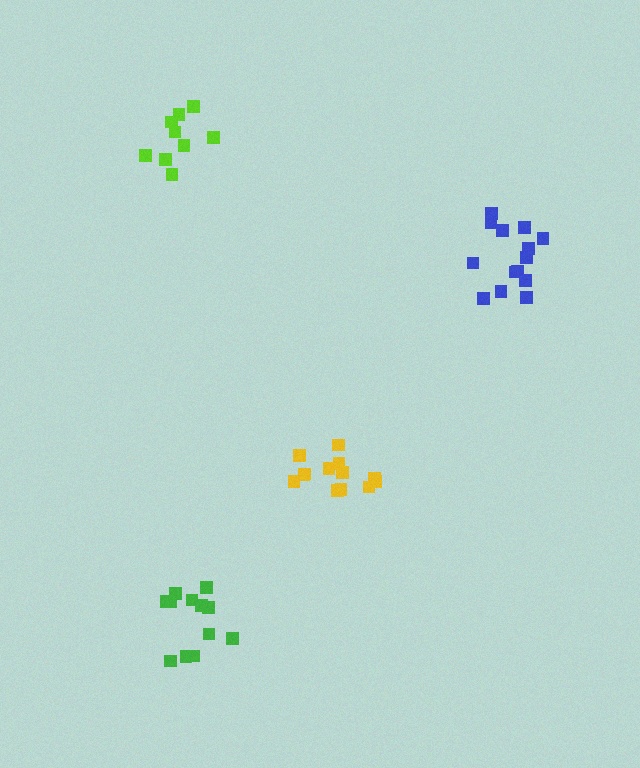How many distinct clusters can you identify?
There are 4 distinct clusters.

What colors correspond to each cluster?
The clusters are colored: green, blue, yellow, lime.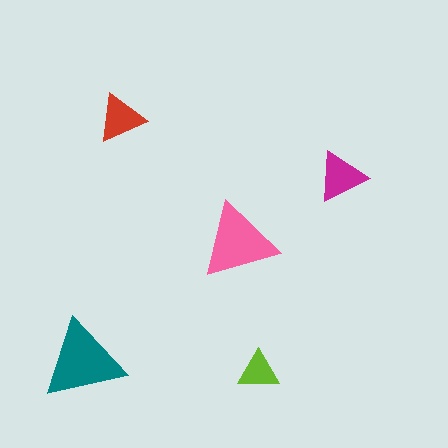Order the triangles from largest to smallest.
the teal one, the pink one, the magenta one, the red one, the lime one.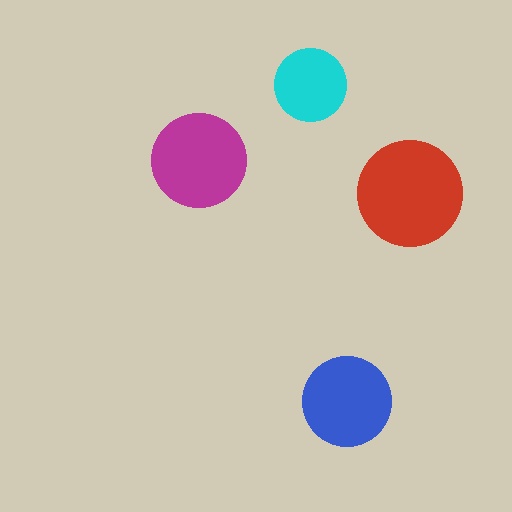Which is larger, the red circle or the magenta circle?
The red one.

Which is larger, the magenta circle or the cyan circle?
The magenta one.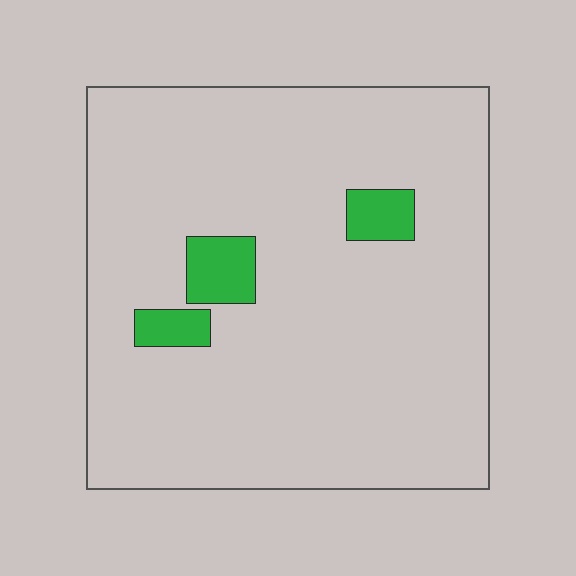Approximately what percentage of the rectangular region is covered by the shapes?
Approximately 5%.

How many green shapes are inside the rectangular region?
3.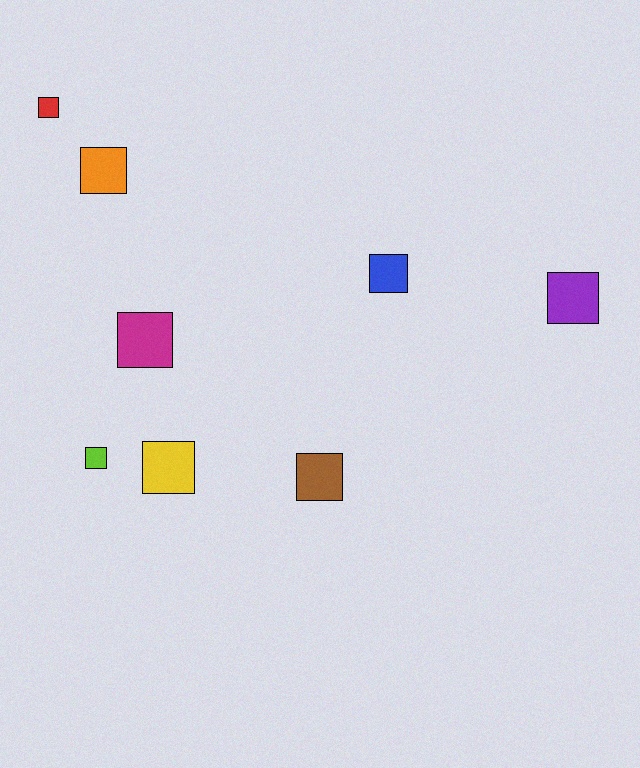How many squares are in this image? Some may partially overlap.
There are 8 squares.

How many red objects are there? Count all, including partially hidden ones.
There is 1 red object.